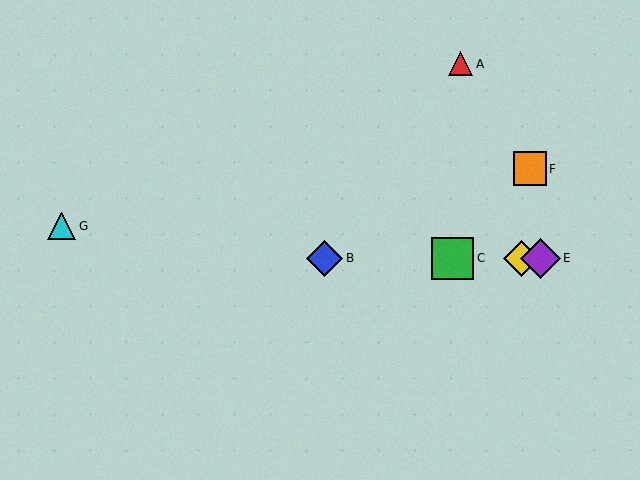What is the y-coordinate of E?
Object E is at y≈258.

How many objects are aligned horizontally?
4 objects (B, C, D, E) are aligned horizontally.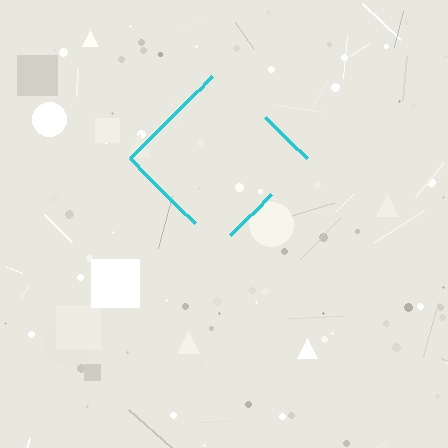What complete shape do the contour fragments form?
The contour fragments form a diamond.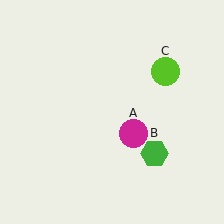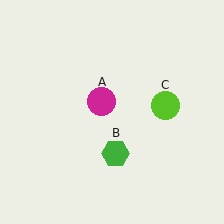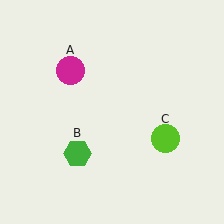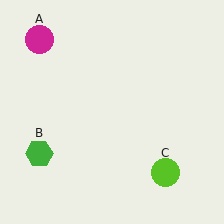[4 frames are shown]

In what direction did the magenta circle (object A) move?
The magenta circle (object A) moved up and to the left.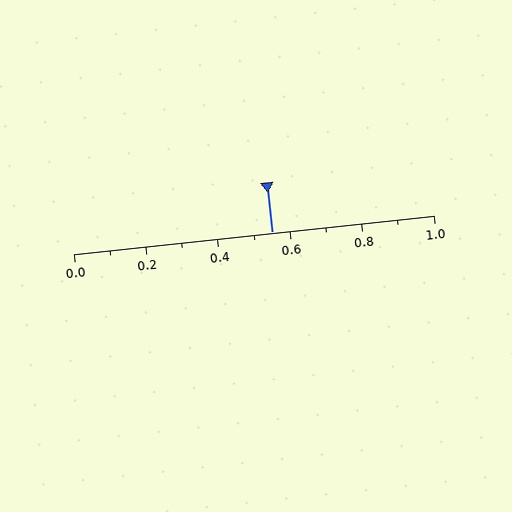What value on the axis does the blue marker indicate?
The marker indicates approximately 0.55.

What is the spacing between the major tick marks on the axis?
The major ticks are spaced 0.2 apart.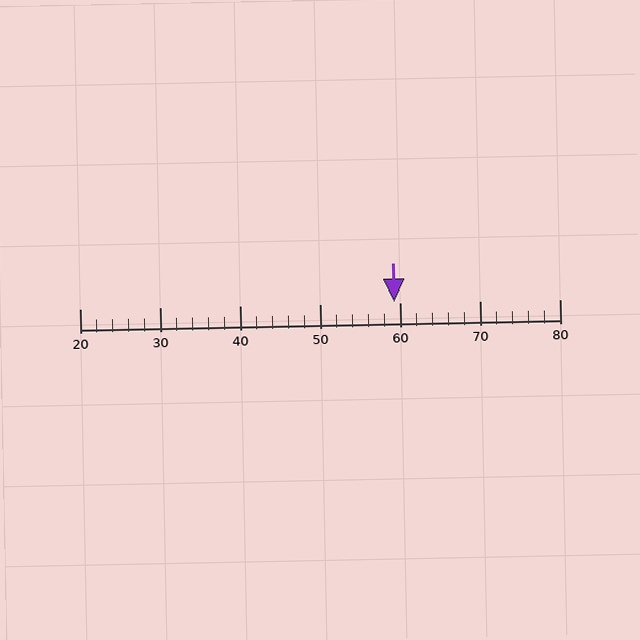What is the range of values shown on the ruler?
The ruler shows values from 20 to 80.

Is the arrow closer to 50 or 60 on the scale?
The arrow is closer to 60.